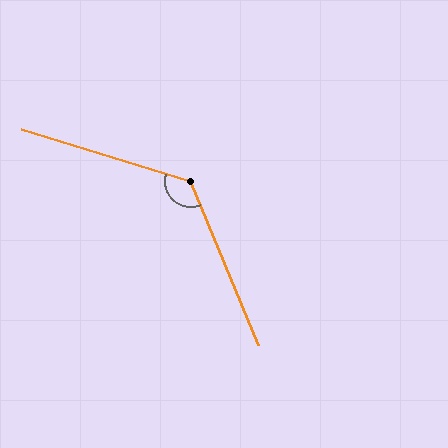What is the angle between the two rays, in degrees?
Approximately 129 degrees.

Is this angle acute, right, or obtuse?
It is obtuse.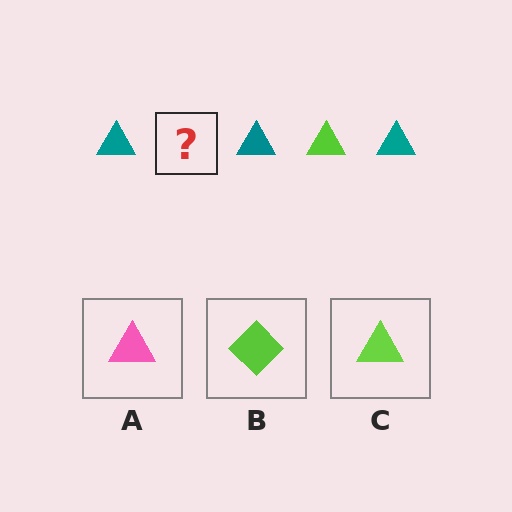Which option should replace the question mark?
Option C.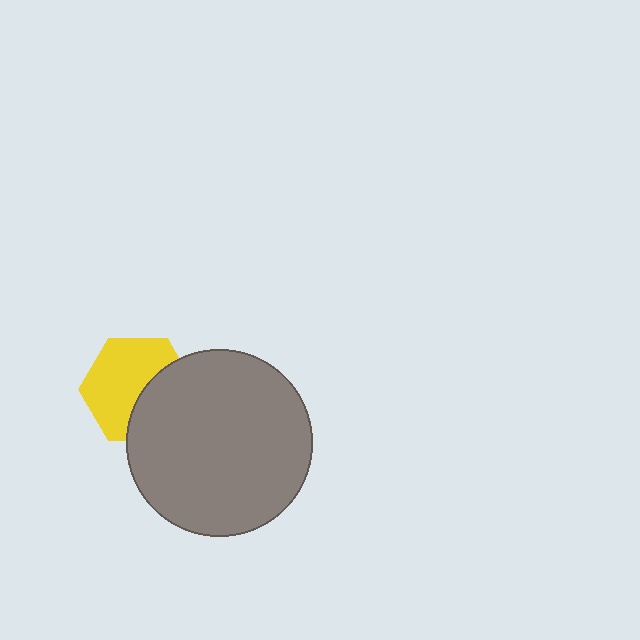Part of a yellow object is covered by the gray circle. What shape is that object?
It is a hexagon.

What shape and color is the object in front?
The object in front is a gray circle.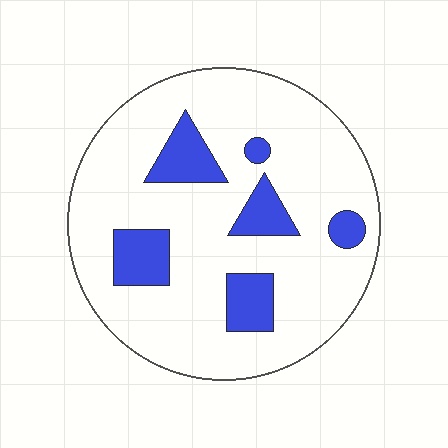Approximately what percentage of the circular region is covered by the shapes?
Approximately 15%.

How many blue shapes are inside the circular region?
6.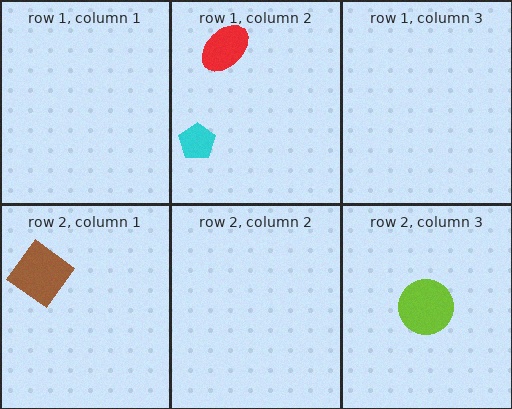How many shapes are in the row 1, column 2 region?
2.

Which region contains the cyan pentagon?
The row 1, column 2 region.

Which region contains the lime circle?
The row 2, column 3 region.